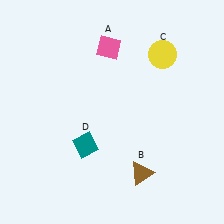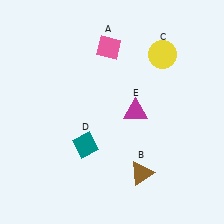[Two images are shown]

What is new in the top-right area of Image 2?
A magenta triangle (E) was added in the top-right area of Image 2.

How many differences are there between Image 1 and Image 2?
There is 1 difference between the two images.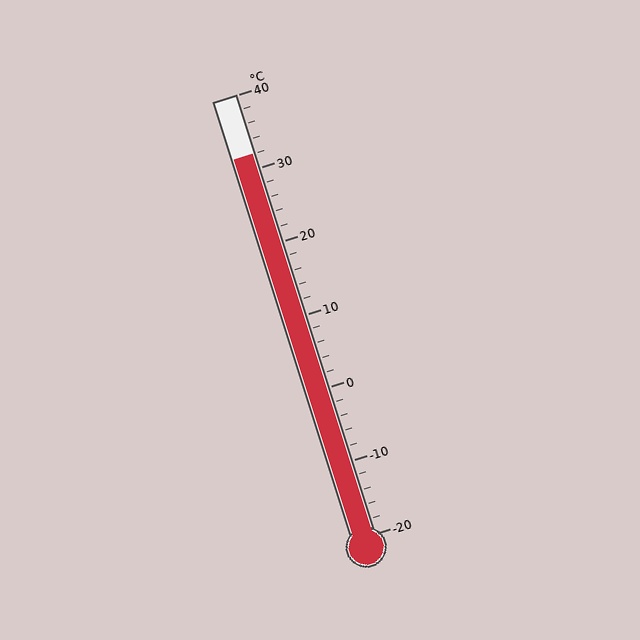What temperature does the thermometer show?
The thermometer shows approximately 32°C.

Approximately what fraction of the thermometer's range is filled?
The thermometer is filled to approximately 85% of its range.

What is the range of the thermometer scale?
The thermometer scale ranges from -20°C to 40°C.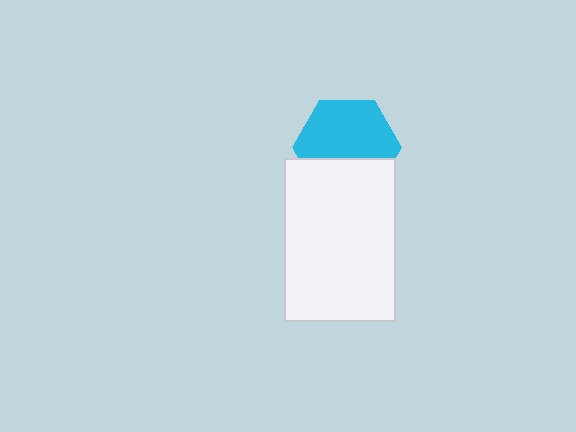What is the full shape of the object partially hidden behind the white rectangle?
The partially hidden object is a cyan hexagon.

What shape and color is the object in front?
The object in front is a white rectangle.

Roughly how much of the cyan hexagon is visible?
About half of it is visible (roughly 63%).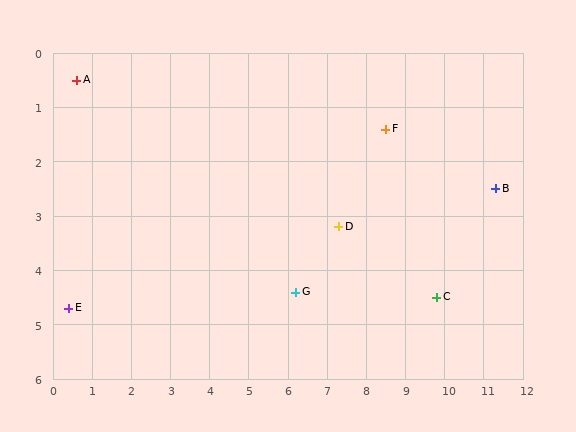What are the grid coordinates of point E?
Point E is at approximately (0.4, 4.7).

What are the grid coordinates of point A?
Point A is at approximately (0.6, 0.5).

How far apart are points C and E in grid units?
Points C and E are about 9.4 grid units apart.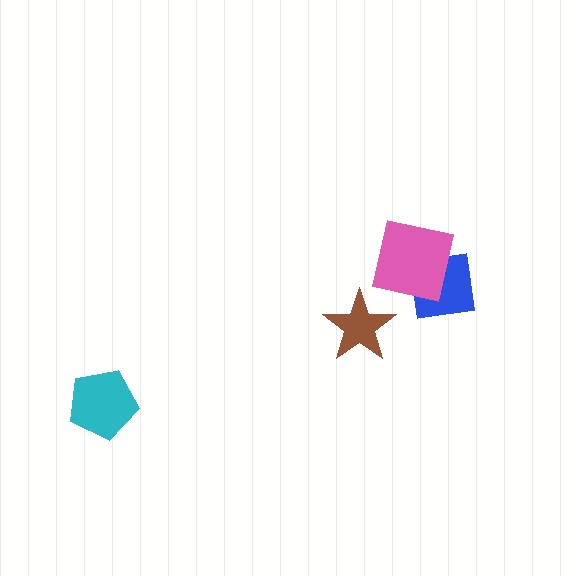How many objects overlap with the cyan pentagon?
0 objects overlap with the cyan pentagon.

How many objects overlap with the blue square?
1 object overlaps with the blue square.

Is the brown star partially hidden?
No, no other shape covers it.